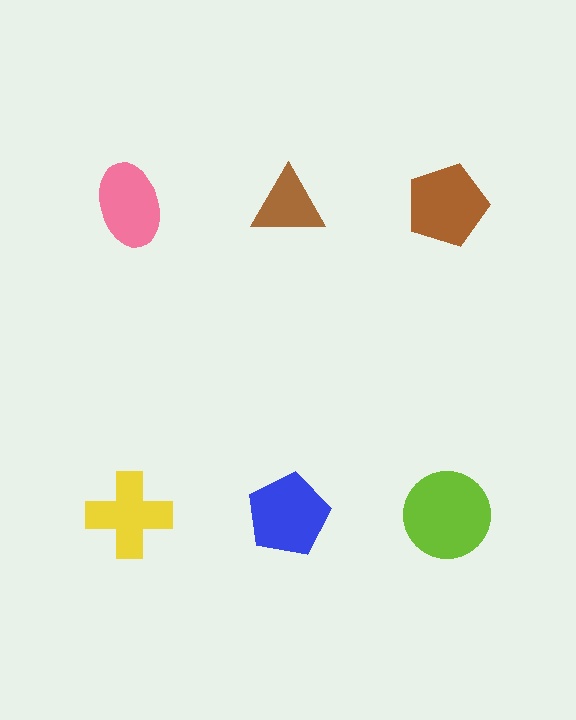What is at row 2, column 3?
A lime circle.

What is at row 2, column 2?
A blue pentagon.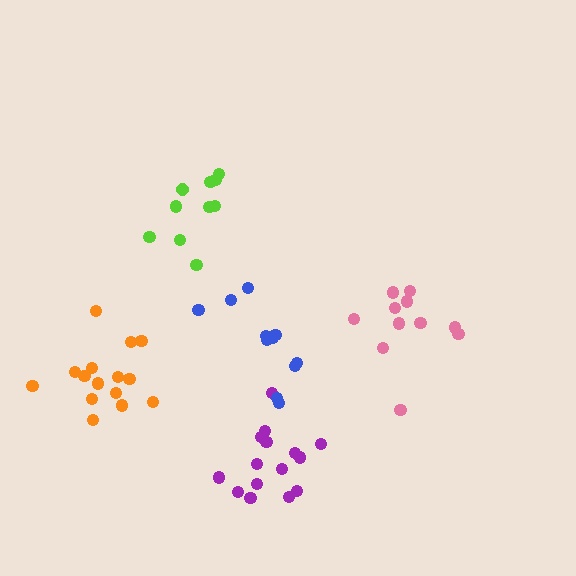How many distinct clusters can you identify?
There are 5 distinct clusters.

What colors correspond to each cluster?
The clusters are colored: purple, orange, lime, pink, blue.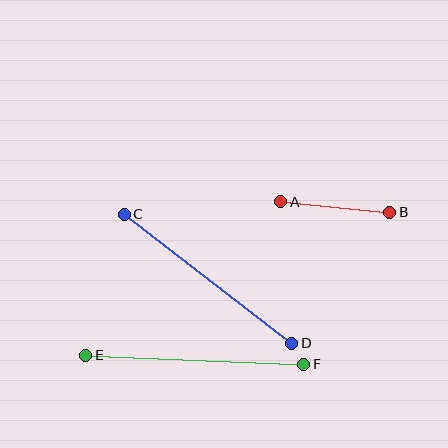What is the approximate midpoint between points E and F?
The midpoint is at approximately (195, 360) pixels.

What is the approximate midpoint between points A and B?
The midpoint is at approximately (335, 207) pixels.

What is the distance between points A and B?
The distance is approximately 109 pixels.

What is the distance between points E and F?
The distance is approximately 218 pixels.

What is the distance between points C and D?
The distance is approximately 211 pixels.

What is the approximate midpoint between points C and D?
The midpoint is at approximately (208, 279) pixels.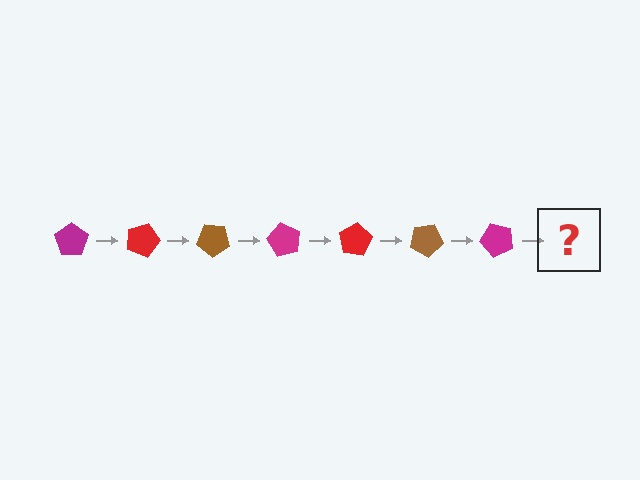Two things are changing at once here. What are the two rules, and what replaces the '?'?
The two rules are that it rotates 20 degrees each step and the color cycles through magenta, red, and brown. The '?' should be a red pentagon, rotated 140 degrees from the start.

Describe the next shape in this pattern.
It should be a red pentagon, rotated 140 degrees from the start.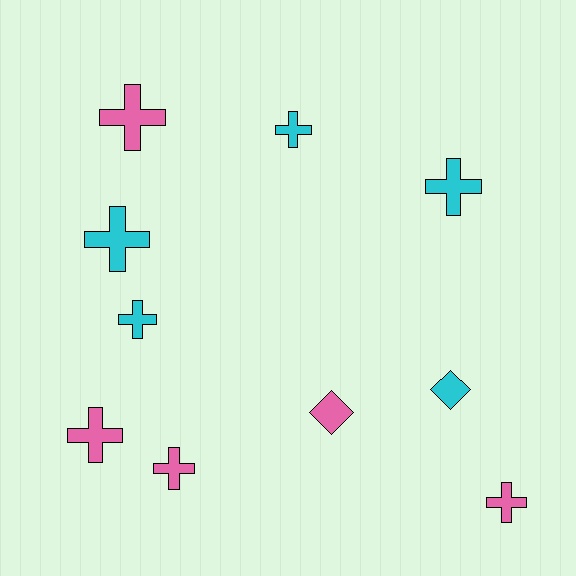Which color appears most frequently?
Pink, with 5 objects.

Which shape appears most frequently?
Cross, with 8 objects.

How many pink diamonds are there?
There is 1 pink diamond.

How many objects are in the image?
There are 10 objects.